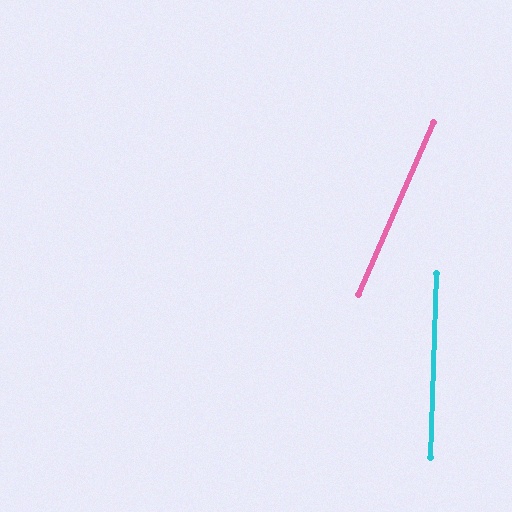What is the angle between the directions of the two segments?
Approximately 22 degrees.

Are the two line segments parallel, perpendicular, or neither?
Neither parallel nor perpendicular — they differ by about 22°.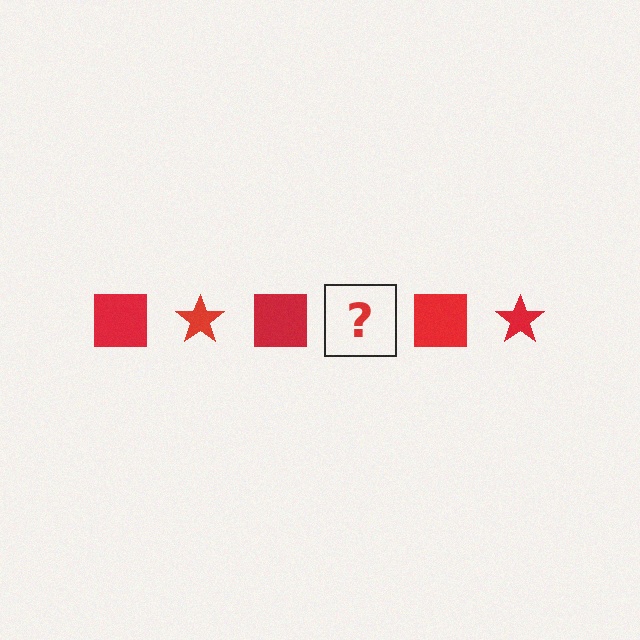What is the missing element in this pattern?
The missing element is a red star.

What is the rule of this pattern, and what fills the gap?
The rule is that the pattern cycles through square, star shapes in red. The gap should be filled with a red star.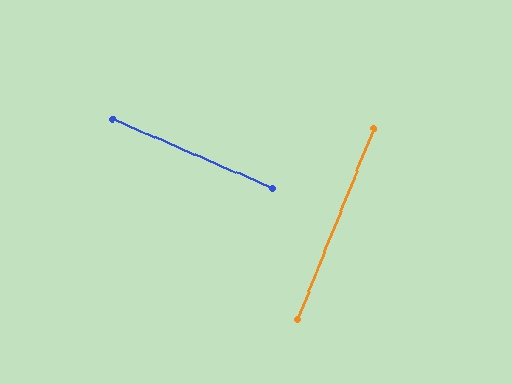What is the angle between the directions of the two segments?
Approximately 89 degrees.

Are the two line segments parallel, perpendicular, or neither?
Perpendicular — they meet at approximately 89°.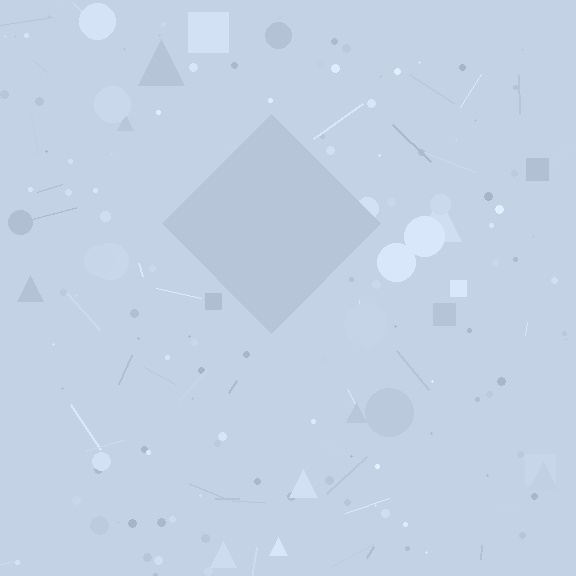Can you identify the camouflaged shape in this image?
The camouflaged shape is a diamond.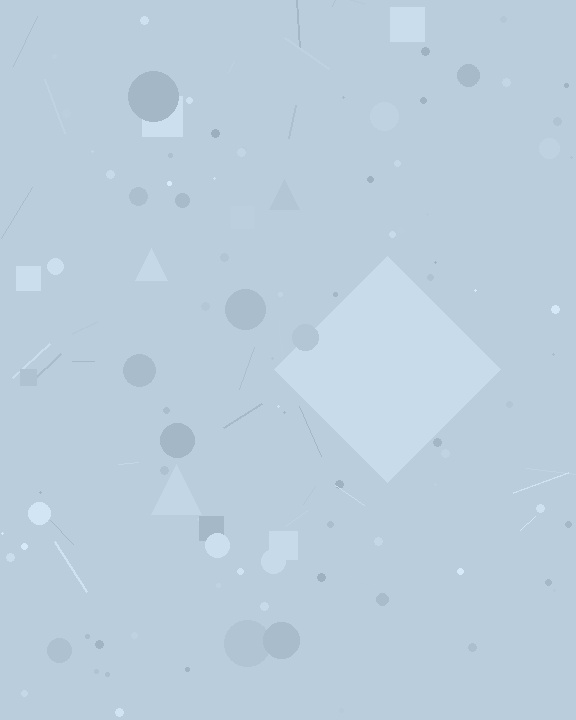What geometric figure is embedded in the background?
A diamond is embedded in the background.